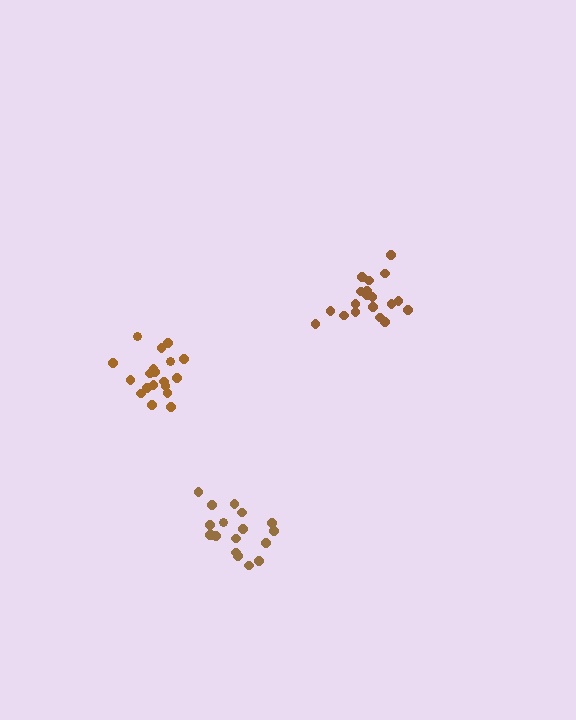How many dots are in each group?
Group 1: 18 dots, Group 2: 20 dots, Group 3: 19 dots (57 total).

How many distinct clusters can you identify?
There are 3 distinct clusters.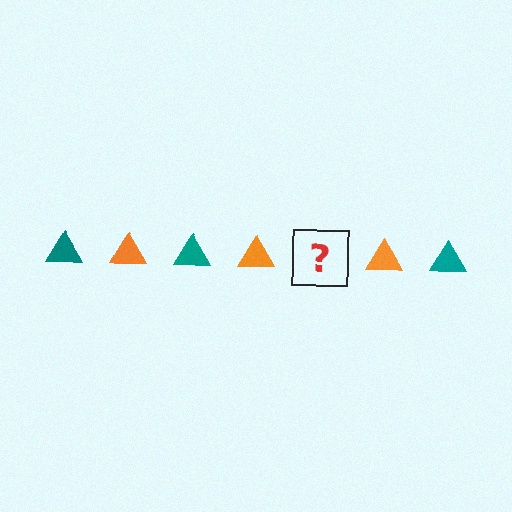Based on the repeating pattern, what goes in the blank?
The blank should be a teal triangle.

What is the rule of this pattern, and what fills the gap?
The rule is that the pattern cycles through teal, orange triangles. The gap should be filled with a teal triangle.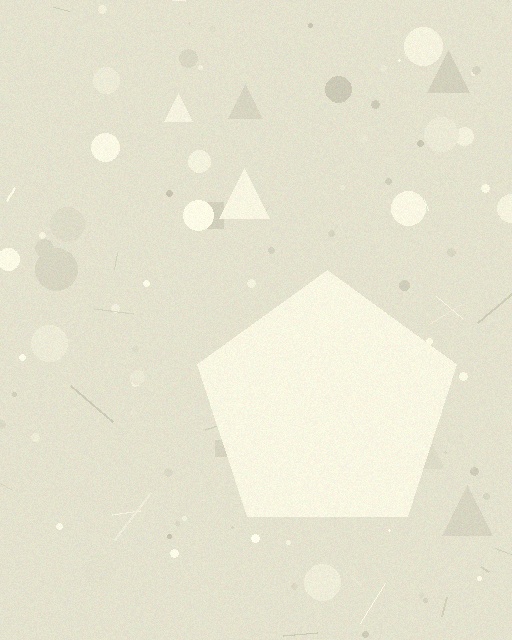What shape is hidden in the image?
A pentagon is hidden in the image.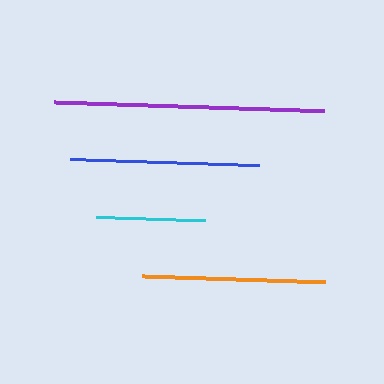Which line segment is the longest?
The purple line is the longest at approximately 270 pixels.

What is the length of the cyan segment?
The cyan segment is approximately 110 pixels long.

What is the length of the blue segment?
The blue segment is approximately 190 pixels long.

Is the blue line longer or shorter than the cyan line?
The blue line is longer than the cyan line.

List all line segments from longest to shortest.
From longest to shortest: purple, blue, orange, cyan.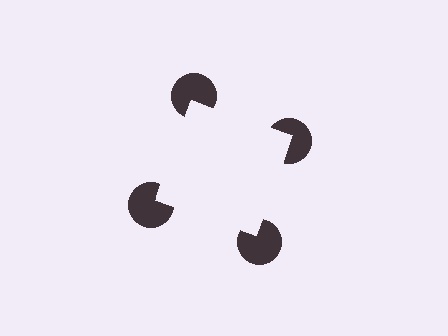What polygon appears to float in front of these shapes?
An illusory square — its edges are inferred from the aligned wedge cuts in the pac-man discs, not physically drawn.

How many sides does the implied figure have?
4 sides.